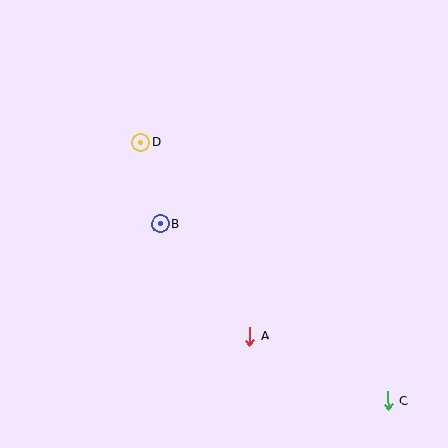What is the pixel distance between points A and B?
The distance between A and B is 144 pixels.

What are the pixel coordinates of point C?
Point C is at (388, 401).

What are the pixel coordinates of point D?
Point D is at (141, 143).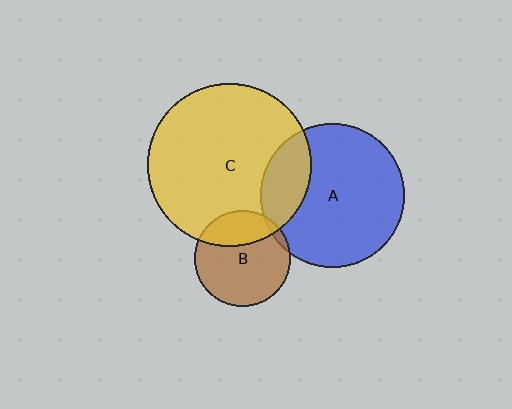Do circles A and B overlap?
Yes.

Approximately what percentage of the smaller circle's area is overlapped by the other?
Approximately 5%.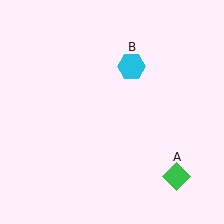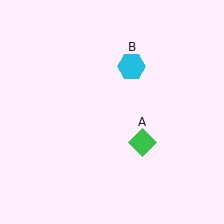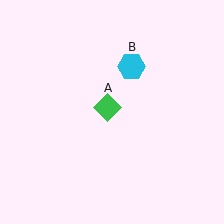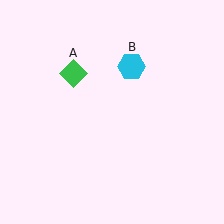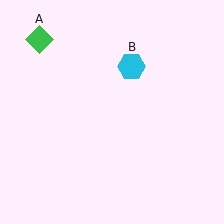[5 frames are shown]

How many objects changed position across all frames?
1 object changed position: green diamond (object A).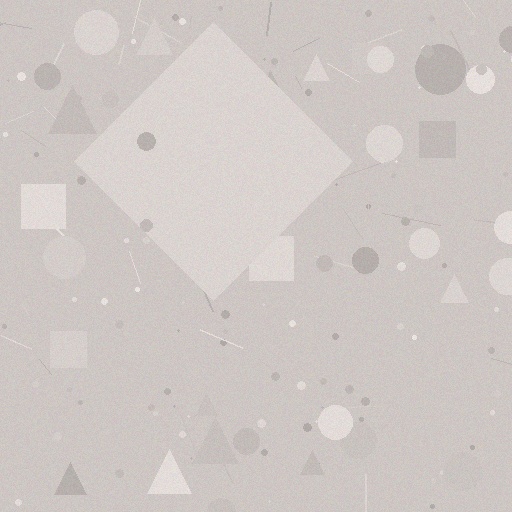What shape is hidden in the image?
A diamond is hidden in the image.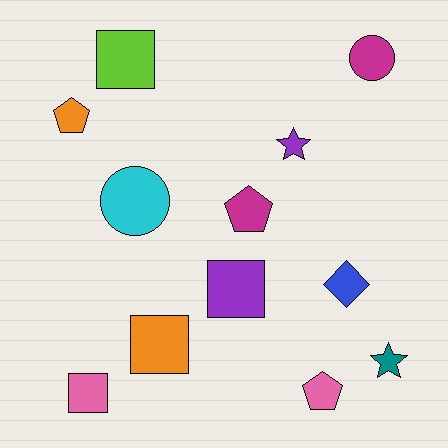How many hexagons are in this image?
There are no hexagons.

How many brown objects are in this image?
There are no brown objects.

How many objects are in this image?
There are 12 objects.